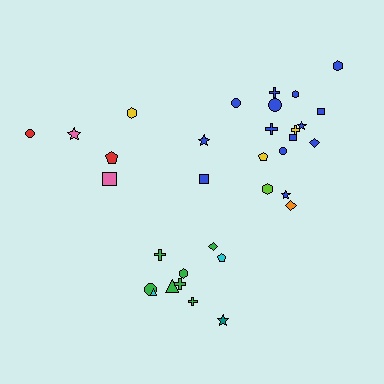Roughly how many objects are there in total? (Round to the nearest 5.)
Roughly 35 objects in total.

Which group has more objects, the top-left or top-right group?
The top-right group.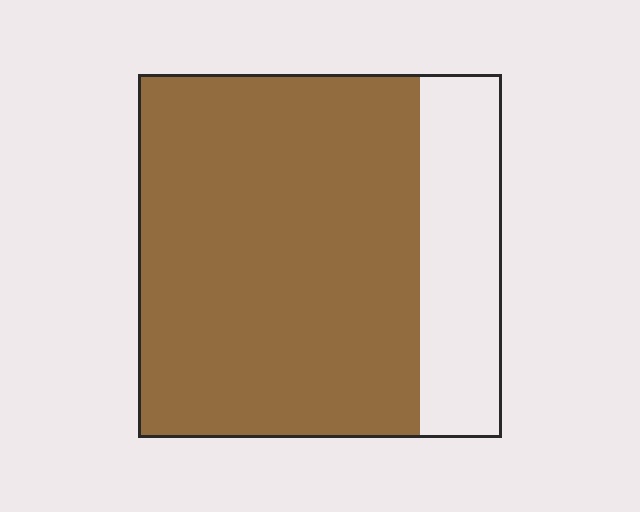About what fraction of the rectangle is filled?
About three quarters (3/4).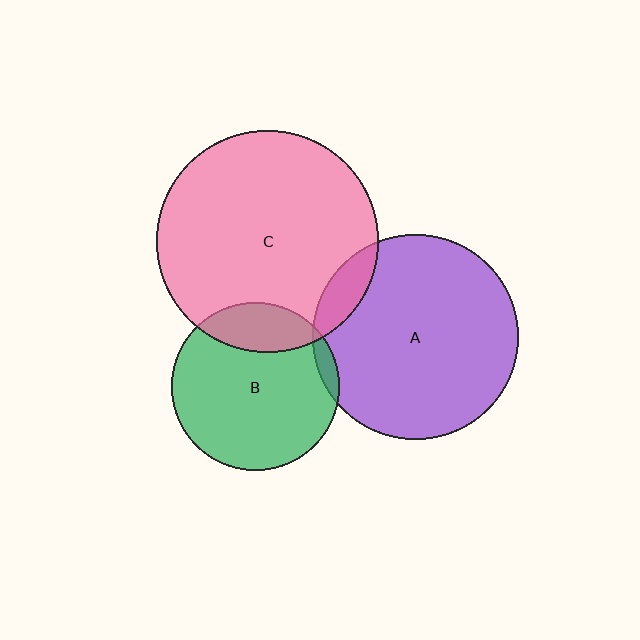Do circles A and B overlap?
Yes.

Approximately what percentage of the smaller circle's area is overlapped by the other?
Approximately 5%.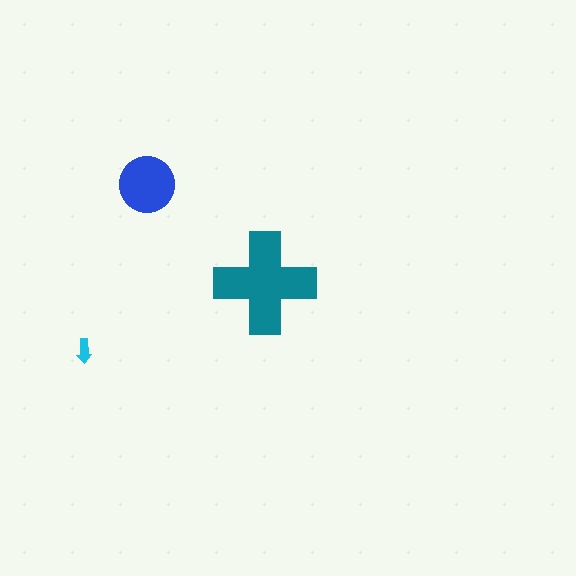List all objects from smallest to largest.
The cyan arrow, the blue circle, the teal cross.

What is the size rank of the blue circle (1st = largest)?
2nd.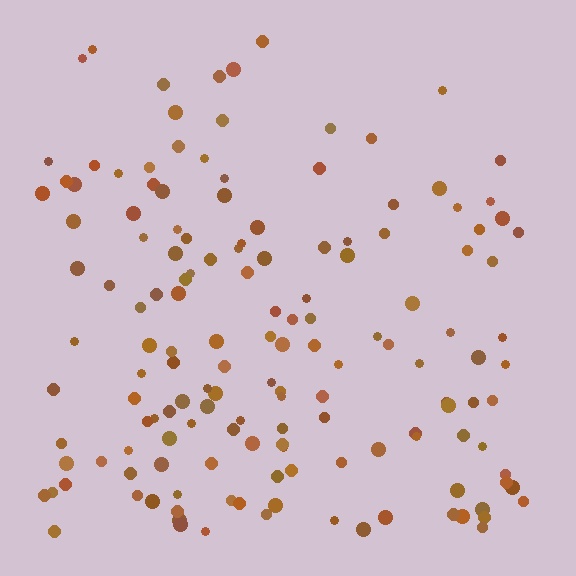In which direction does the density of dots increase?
From top to bottom, with the bottom side densest.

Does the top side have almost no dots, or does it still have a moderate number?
Still a moderate number, just noticeably fewer than the bottom.